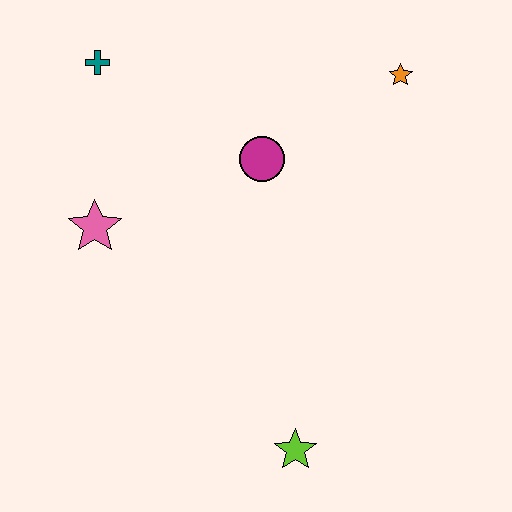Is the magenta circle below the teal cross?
Yes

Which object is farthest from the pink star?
The orange star is farthest from the pink star.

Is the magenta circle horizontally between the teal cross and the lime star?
Yes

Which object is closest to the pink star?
The teal cross is closest to the pink star.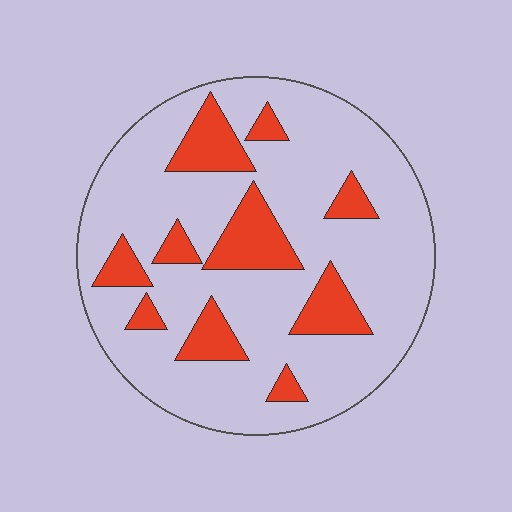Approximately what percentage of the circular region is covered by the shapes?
Approximately 20%.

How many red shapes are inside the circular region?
10.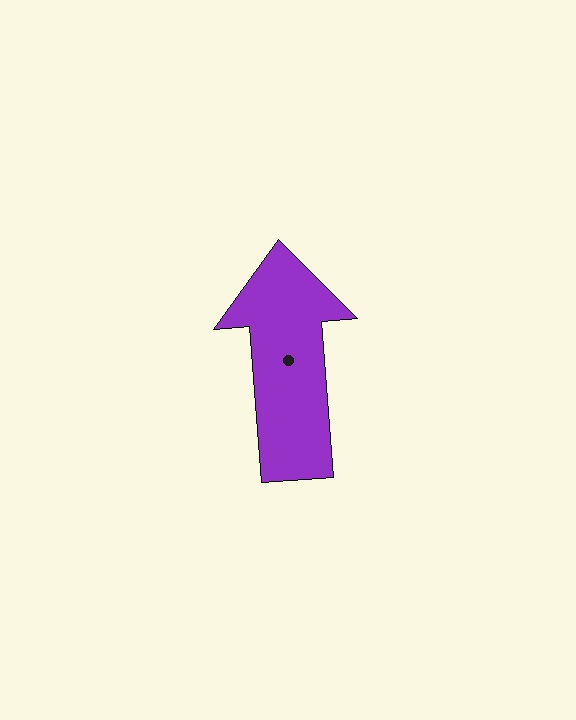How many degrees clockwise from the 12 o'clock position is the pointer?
Approximately 356 degrees.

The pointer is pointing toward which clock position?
Roughly 12 o'clock.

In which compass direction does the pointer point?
North.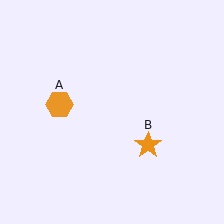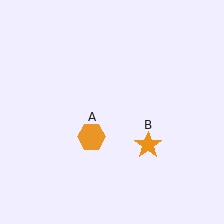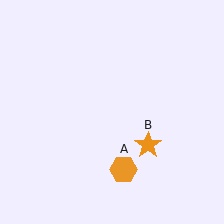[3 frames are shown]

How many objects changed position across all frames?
1 object changed position: orange hexagon (object A).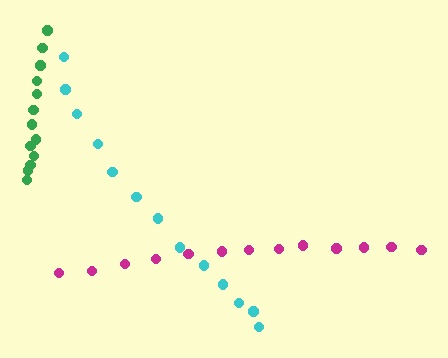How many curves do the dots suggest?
There are 3 distinct paths.